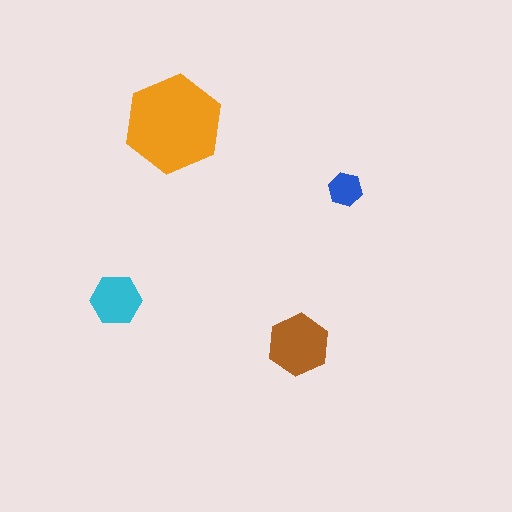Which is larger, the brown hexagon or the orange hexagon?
The orange one.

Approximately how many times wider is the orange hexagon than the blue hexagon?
About 3 times wider.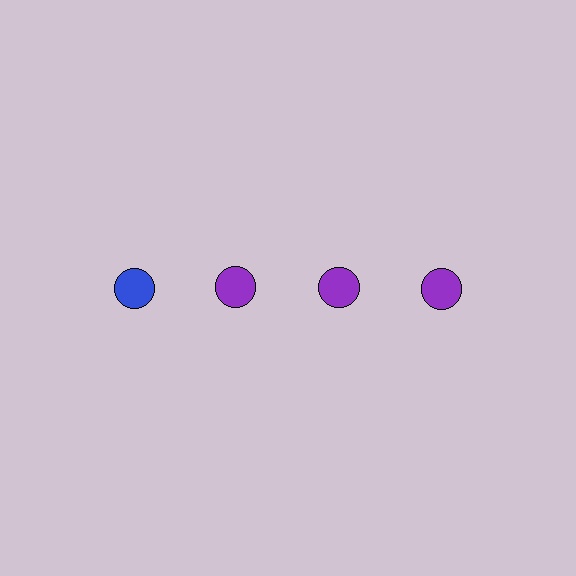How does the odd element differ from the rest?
It has a different color: blue instead of purple.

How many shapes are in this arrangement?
There are 4 shapes arranged in a grid pattern.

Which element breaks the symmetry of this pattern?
The blue circle in the top row, leftmost column breaks the symmetry. All other shapes are purple circles.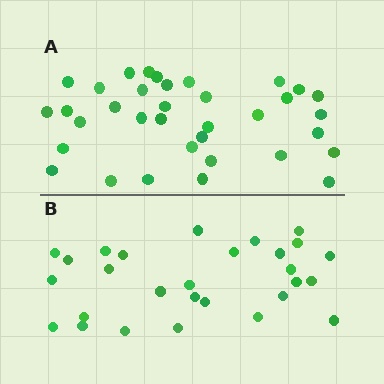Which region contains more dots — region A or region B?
Region A (the top region) has more dots.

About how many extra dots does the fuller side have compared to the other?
Region A has roughly 8 or so more dots than region B.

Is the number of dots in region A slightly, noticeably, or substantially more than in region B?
Region A has noticeably more, but not dramatically so. The ratio is roughly 1.2 to 1.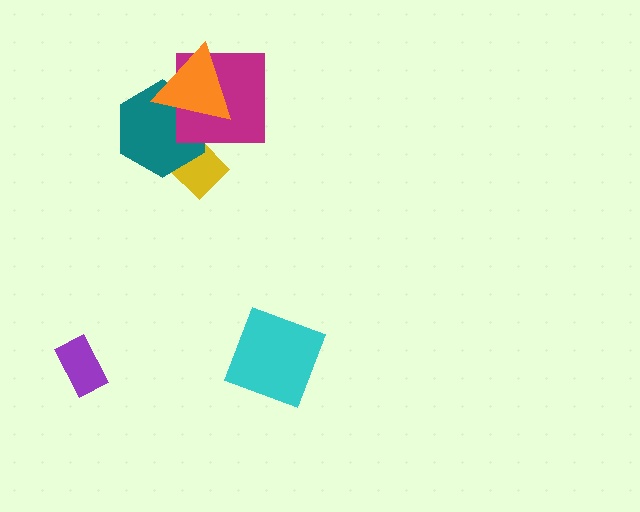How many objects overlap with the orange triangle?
2 objects overlap with the orange triangle.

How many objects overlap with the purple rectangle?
0 objects overlap with the purple rectangle.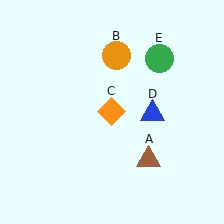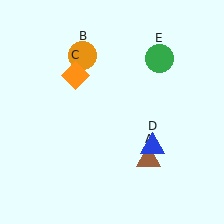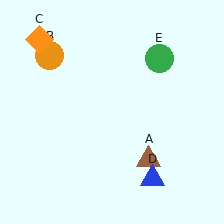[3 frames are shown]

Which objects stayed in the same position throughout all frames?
Brown triangle (object A) and green circle (object E) remained stationary.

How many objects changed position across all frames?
3 objects changed position: orange circle (object B), orange diamond (object C), blue triangle (object D).